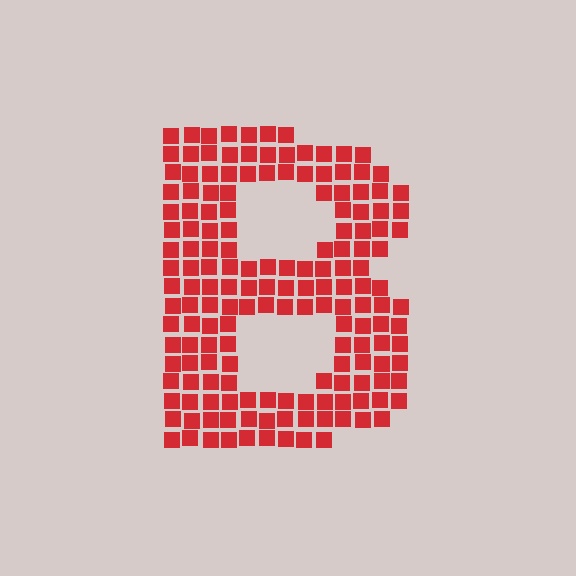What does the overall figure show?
The overall figure shows the letter B.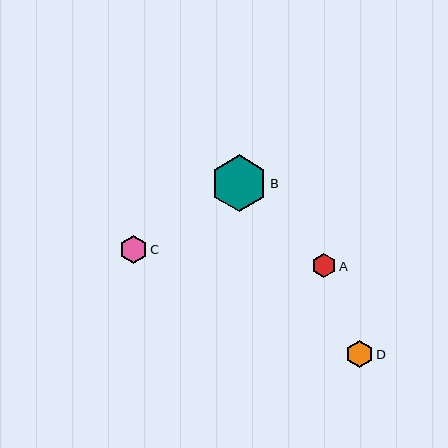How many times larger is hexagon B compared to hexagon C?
Hexagon B is approximately 2.1 times the size of hexagon C.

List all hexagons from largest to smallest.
From largest to smallest: B, D, C, A.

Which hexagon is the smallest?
Hexagon A is the smallest with a size of approximately 24 pixels.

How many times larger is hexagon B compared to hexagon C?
Hexagon B is approximately 2.1 times the size of hexagon C.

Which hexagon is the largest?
Hexagon B is the largest with a size of approximately 56 pixels.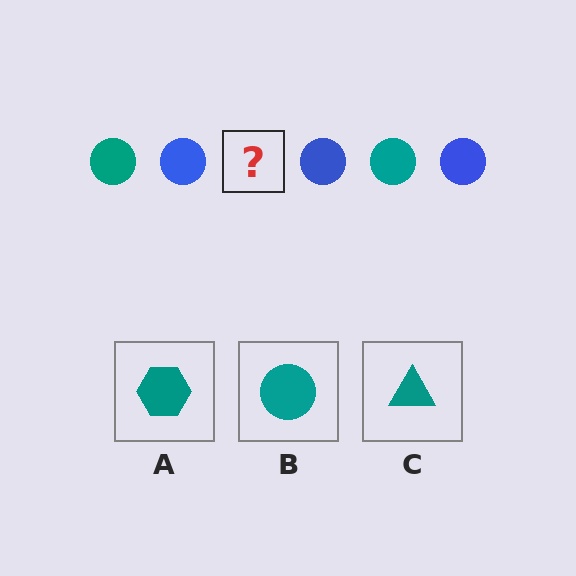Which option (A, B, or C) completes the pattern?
B.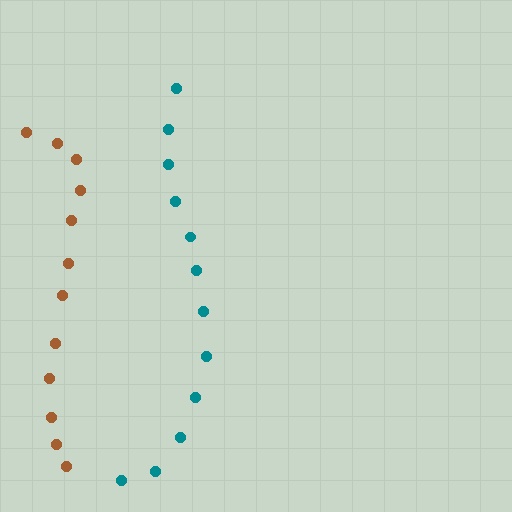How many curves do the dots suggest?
There are 2 distinct paths.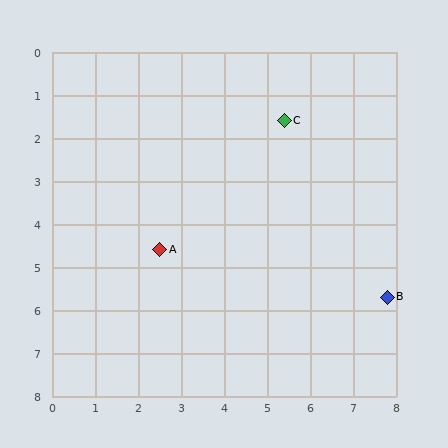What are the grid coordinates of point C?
Point C is at approximately (5.4, 1.6).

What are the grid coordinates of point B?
Point B is at approximately (7.8, 5.7).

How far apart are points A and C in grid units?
Points A and C are about 4.2 grid units apart.